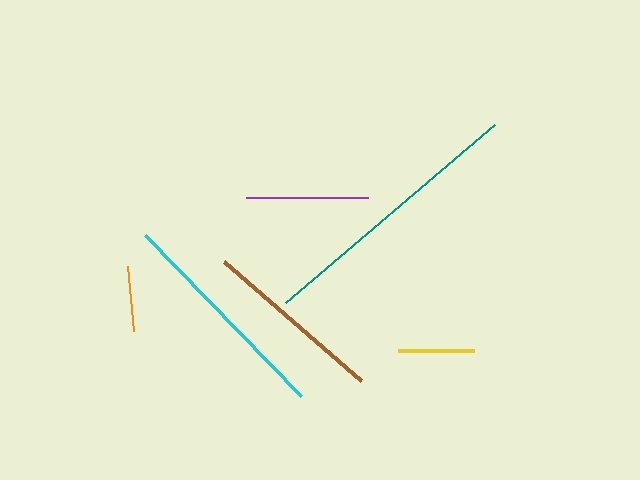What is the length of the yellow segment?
The yellow segment is approximately 76 pixels long.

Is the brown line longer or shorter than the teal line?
The teal line is longer than the brown line.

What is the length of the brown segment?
The brown segment is approximately 182 pixels long.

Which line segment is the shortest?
The orange line is the shortest at approximately 65 pixels.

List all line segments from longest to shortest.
From longest to shortest: teal, cyan, brown, purple, yellow, orange.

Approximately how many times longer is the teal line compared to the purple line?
The teal line is approximately 2.3 times the length of the purple line.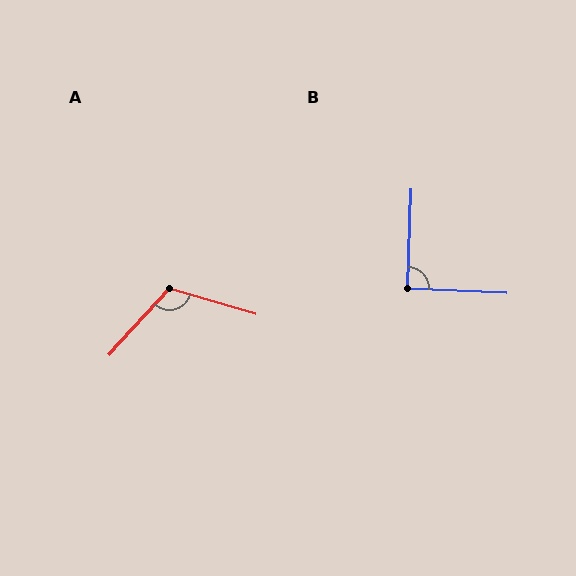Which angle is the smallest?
B, at approximately 91 degrees.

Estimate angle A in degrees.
Approximately 116 degrees.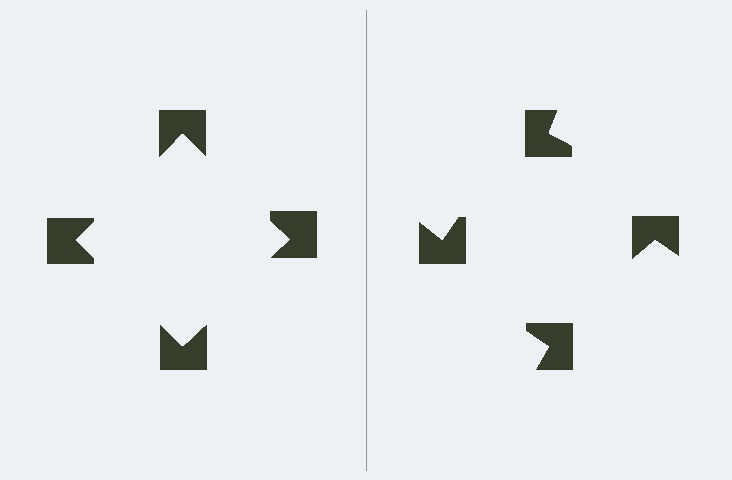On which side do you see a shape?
An illusory square appears on the left side. On the right side the wedge cuts are rotated, so no coherent shape forms.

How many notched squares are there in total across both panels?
8 — 4 on each side.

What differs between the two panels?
The notched squares are positioned identically on both sides; only the wedge orientations differ. On the left they align to a square; on the right they are misaligned.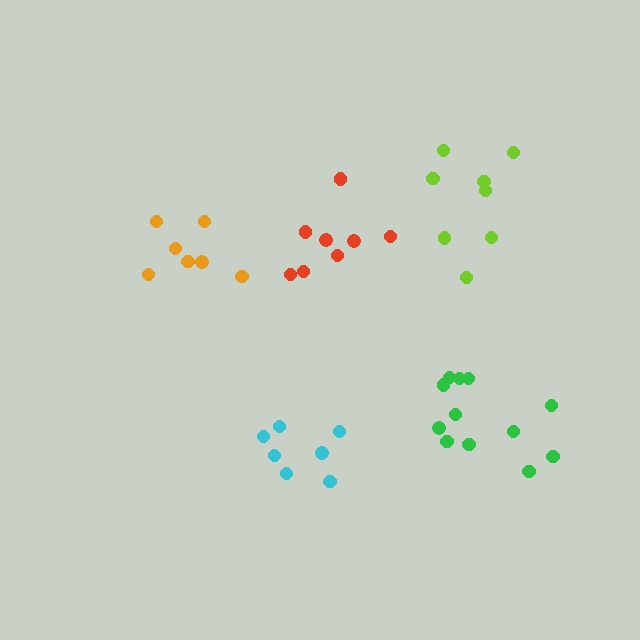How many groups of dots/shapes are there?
There are 5 groups.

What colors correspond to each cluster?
The clusters are colored: cyan, green, lime, red, orange.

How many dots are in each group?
Group 1: 7 dots, Group 2: 12 dots, Group 3: 8 dots, Group 4: 8 dots, Group 5: 7 dots (42 total).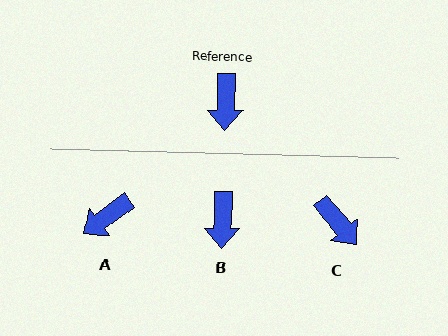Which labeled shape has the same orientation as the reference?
B.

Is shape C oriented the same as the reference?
No, it is off by about 42 degrees.